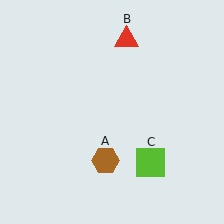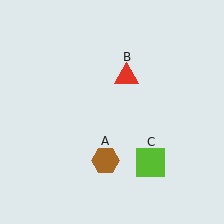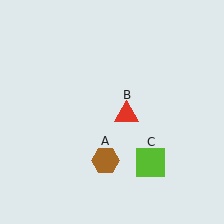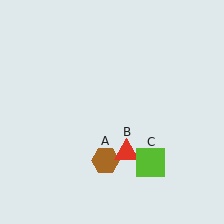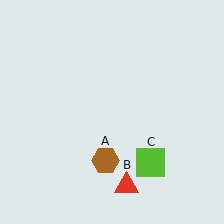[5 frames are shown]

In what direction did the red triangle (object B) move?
The red triangle (object B) moved down.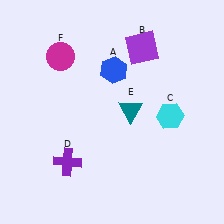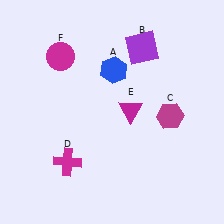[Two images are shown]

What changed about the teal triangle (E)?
In Image 1, E is teal. In Image 2, it changed to magenta.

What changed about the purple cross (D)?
In Image 1, D is purple. In Image 2, it changed to magenta.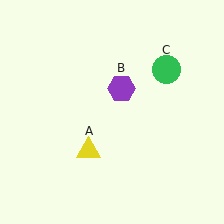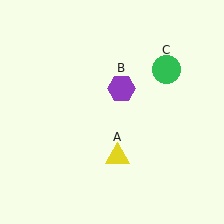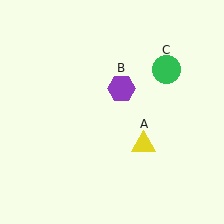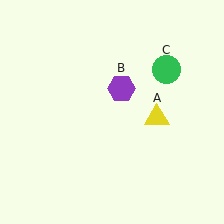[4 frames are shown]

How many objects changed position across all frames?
1 object changed position: yellow triangle (object A).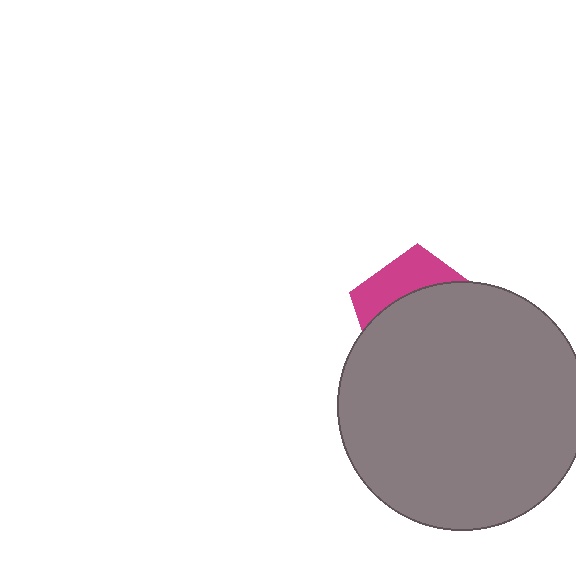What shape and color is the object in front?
The object in front is a gray circle.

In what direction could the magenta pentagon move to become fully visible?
The magenta pentagon could move up. That would shift it out from behind the gray circle entirely.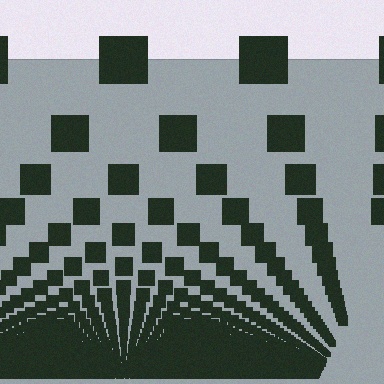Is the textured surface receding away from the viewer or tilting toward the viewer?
The surface appears to tilt toward the viewer. Texture elements get larger and sparser toward the top.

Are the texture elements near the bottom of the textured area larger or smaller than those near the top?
Smaller. The gradient is inverted — elements near the bottom are smaller and denser.